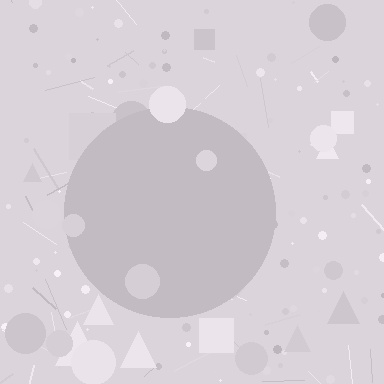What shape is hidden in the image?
A circle is hidden in the image.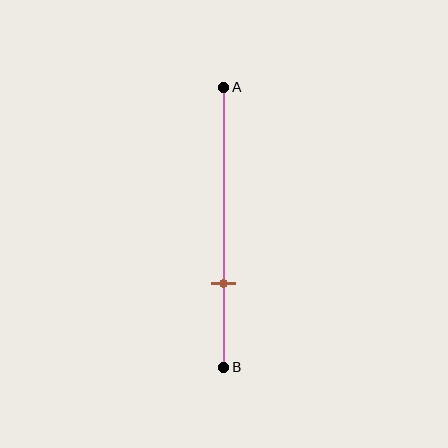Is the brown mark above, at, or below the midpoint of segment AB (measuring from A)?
The brown mark is below the midpoint of segment AB.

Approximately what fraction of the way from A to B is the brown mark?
The brown mark is approximately 70% of the way from A to B.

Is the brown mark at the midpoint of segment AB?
No, the mark is at about 70% from A, not at the 50% midpoint.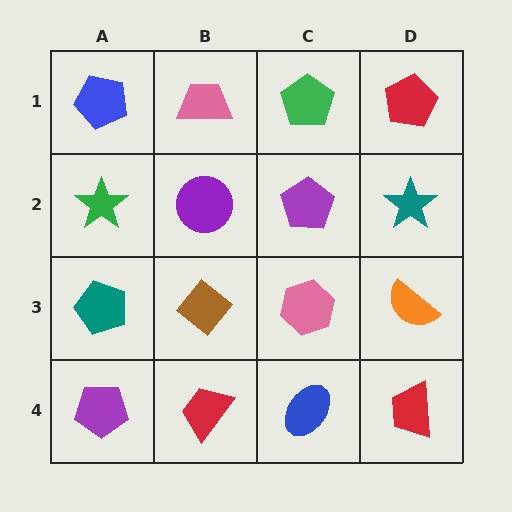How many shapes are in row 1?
4 shapes.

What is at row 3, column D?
An orange semicircle.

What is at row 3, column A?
A teal pentagon.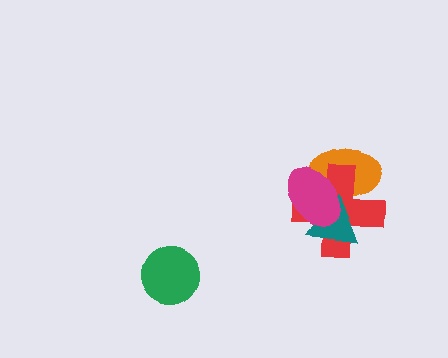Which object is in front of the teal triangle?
The magenta ellipse is in front of the teal triangle.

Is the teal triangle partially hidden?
Yes, it is partially covered by another shape.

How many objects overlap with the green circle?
0 objects overlap with the green circle.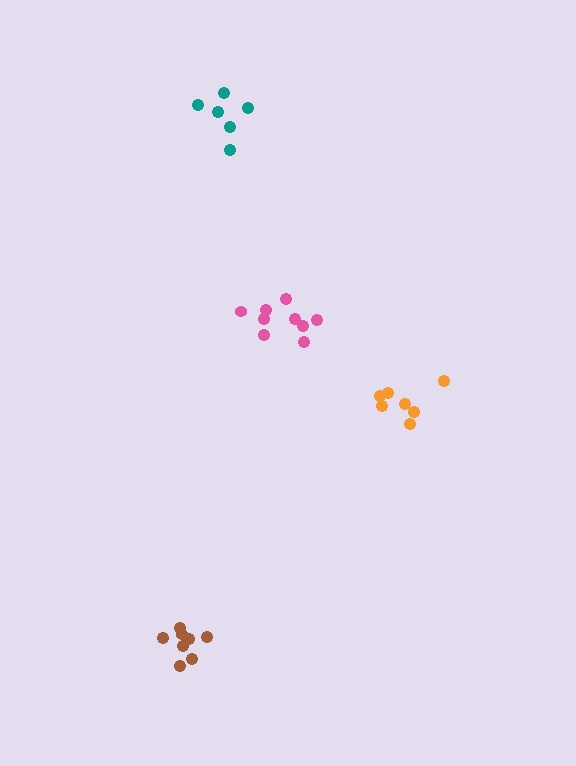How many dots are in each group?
Group 1: 9 dots, Group 2: 6 dots, Group 3: 8 dots, Group 4: 7 dots (30 total).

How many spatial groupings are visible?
There are 4 spatial groupings.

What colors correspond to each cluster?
The clusters are colored: pink, teal, brown, orange.